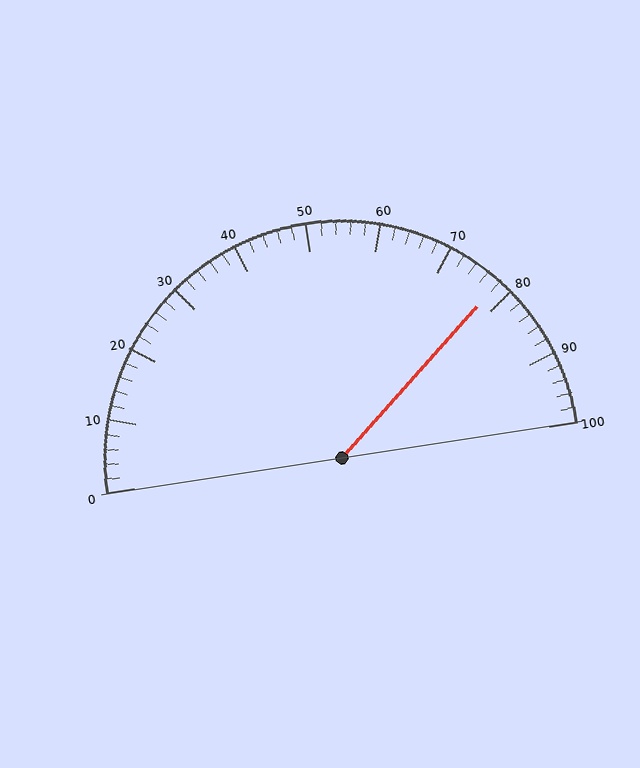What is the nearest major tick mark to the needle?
The nearest major tick mark is 80.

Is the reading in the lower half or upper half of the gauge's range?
The reading is in the upper half of the range (0 to 100).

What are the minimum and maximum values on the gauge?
The gauge ranges from 0 to 100.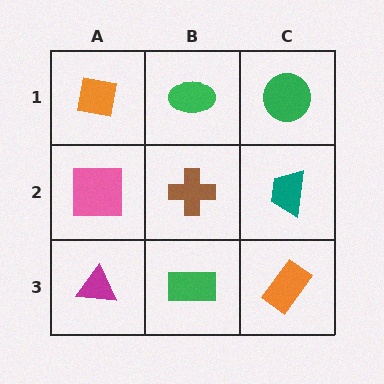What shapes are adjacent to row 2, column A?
An orange square (row 1, column A), a magenta triangle (row 3, column A), a brown cross (row 2, column B).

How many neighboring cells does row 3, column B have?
3.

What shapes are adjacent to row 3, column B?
A brown cross (row 2, column B), a magenta triangle (row 3, column A), an orange rectangle (row 3, column C).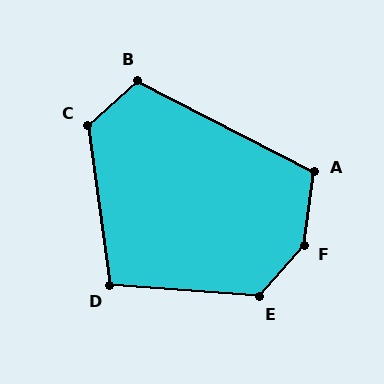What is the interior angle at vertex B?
Approximately 111 degrees (obtuse).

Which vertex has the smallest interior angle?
D, at approximately 102 degrees.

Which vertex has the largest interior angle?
F, at approximately 147 degrees.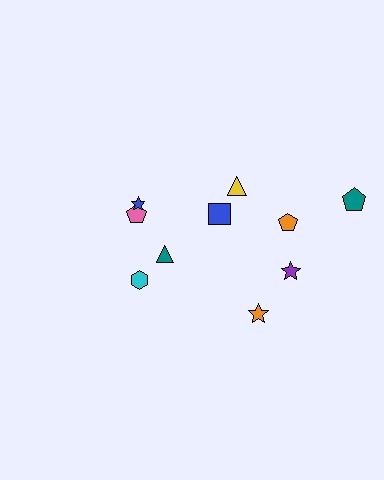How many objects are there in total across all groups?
There are 10 objects.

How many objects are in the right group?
There are 6 objects.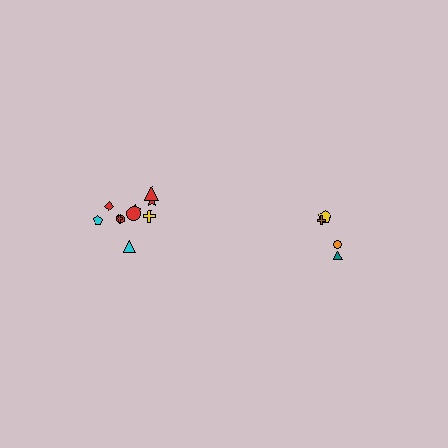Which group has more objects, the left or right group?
The left group.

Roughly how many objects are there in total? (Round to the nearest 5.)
Roughly 15 objects in total.